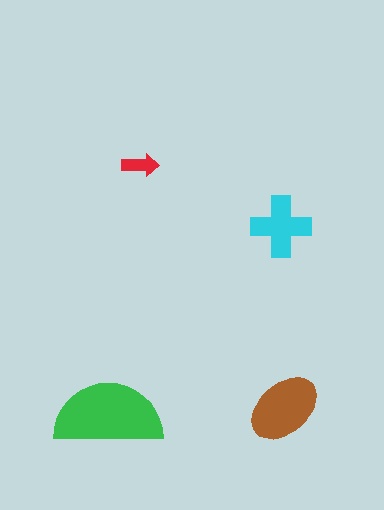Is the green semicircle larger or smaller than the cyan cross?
Larger.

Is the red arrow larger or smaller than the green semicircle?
Smaller.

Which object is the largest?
The green semicircle.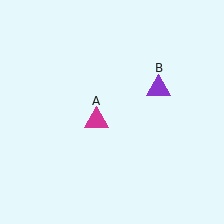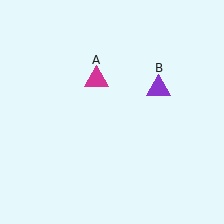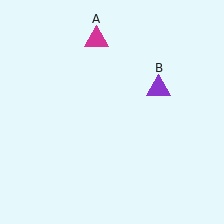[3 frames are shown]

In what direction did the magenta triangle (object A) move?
The magenta triangle (object A) moved up.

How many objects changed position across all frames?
1 object changed position: magenta triangle (object A).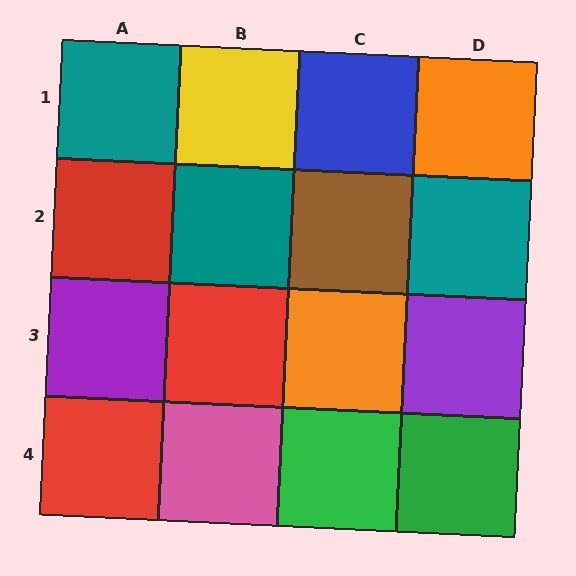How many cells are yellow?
1 cell is yellow.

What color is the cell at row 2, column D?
Teal.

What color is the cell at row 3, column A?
Purple.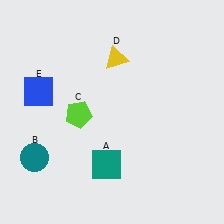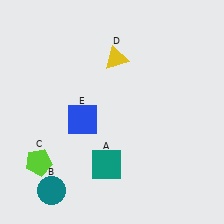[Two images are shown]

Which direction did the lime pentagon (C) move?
The lime pentagon (C) moved down.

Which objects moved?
The objects that moved are: the teal circle (B), the lime pentagon (C), the blue square (E).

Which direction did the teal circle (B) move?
The teal circle (B) moved down.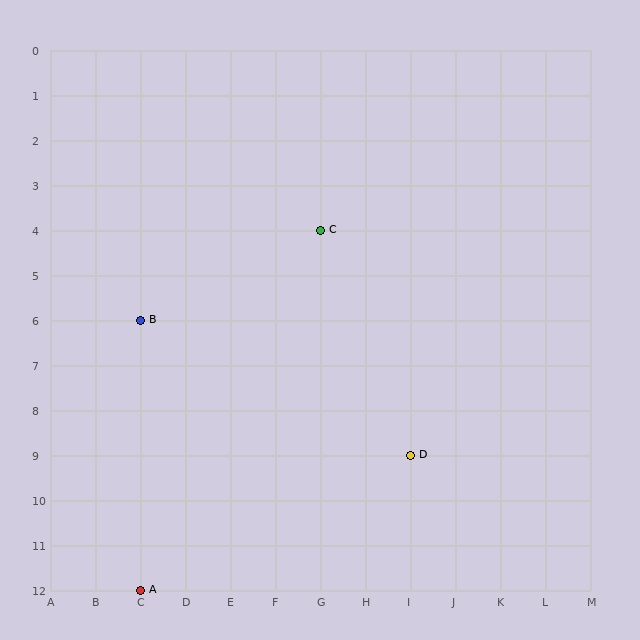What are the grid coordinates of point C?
Point C is at grid coordinates (G, 4).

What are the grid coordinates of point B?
Point B is at grid coordinates (C, 6).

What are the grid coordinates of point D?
Point D is at grid coordinates (I, 9).